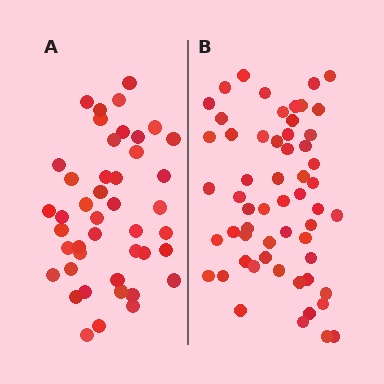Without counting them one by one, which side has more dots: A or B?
Region B (the right region) has more dots.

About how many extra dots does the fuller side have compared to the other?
Region B has approximately 15 more dots than region A.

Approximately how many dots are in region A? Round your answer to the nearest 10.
About 40 dots. (The exact count is 44, which rounds to 40.)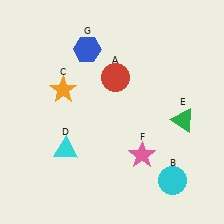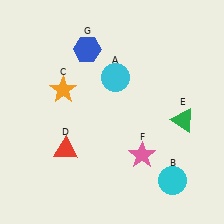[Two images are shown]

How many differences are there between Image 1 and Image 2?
There are 2 differences between the two images.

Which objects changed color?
A changed from red to cyan. D changed from cyan to red.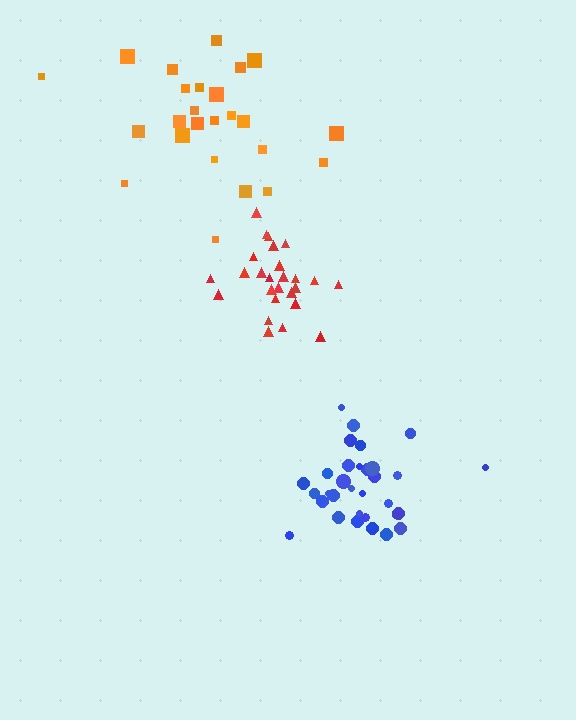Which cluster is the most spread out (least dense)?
Orange.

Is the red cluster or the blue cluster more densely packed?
Red.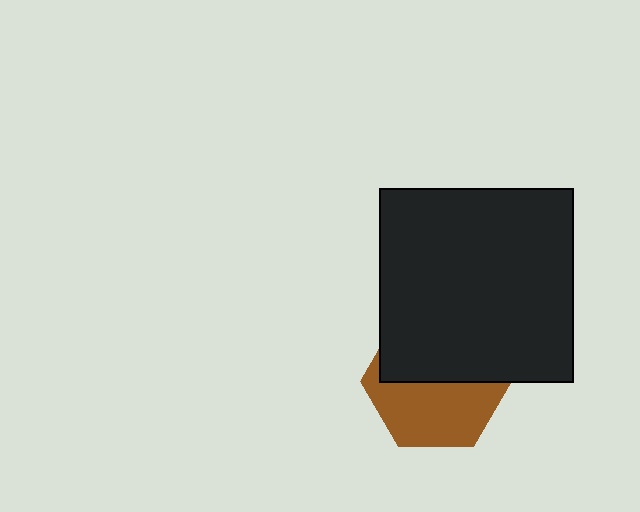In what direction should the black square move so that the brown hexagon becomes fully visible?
The black square should move up. That is the shortest direction to clear the overlap and leave the brown hexagon fully visible.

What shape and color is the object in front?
The object in front is a black square.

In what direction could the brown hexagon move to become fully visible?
The brown hexagon could move down. That would shift it out from behind the black square entirely.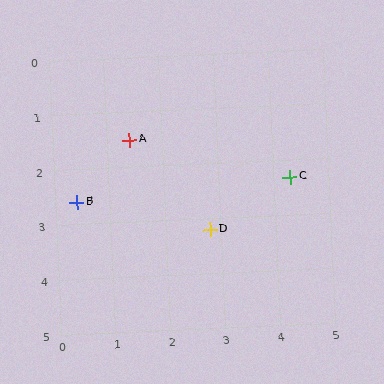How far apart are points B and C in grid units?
Points B and C are about 3.9 grid units apart.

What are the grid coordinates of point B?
Point B is at approximately (0.4, 2.6).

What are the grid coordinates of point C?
Point C is at approximately (4.3, 2.3).